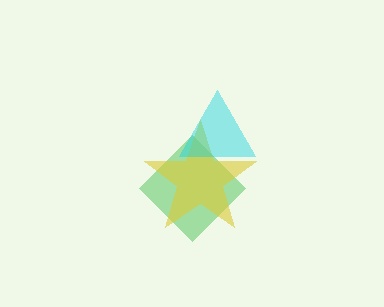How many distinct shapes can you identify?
There are 3 distinct shapes: a green diamond, a yellow star, a cyan triangle.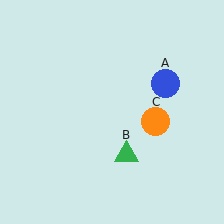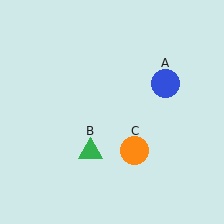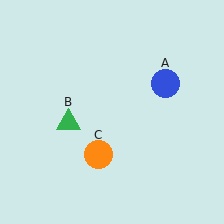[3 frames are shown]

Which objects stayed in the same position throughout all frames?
Blue circle (object A) remained stationary.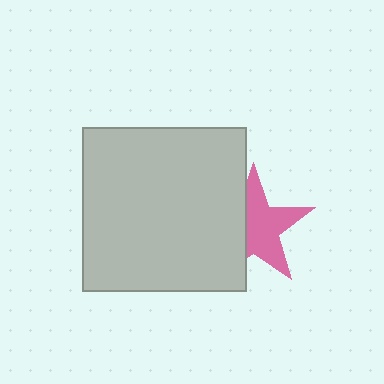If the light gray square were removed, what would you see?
You would see the complete pink star.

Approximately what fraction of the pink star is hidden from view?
Roughly 39% of the pink star is hidden behind the light gray square.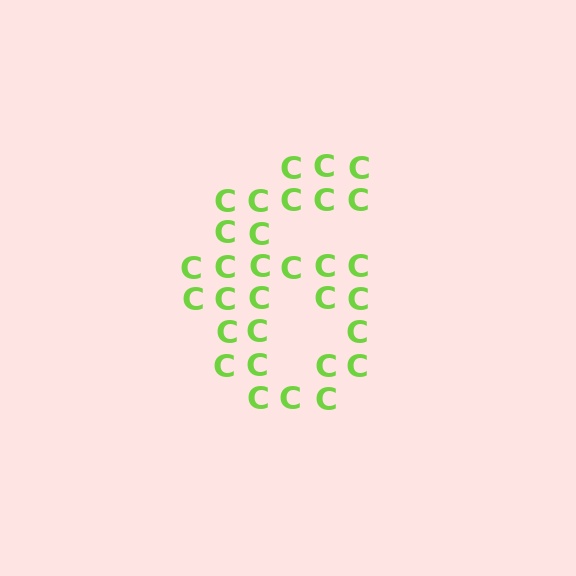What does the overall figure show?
The overall figure shows the digit 6.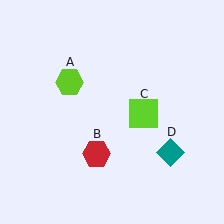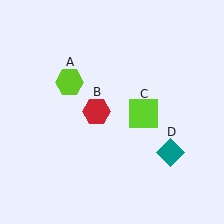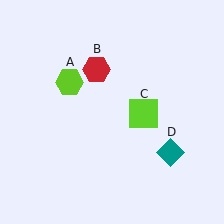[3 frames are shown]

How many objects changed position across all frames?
1 object changed position: red hexagon (object B).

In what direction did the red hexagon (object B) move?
The red hexagon (object B) moved up.